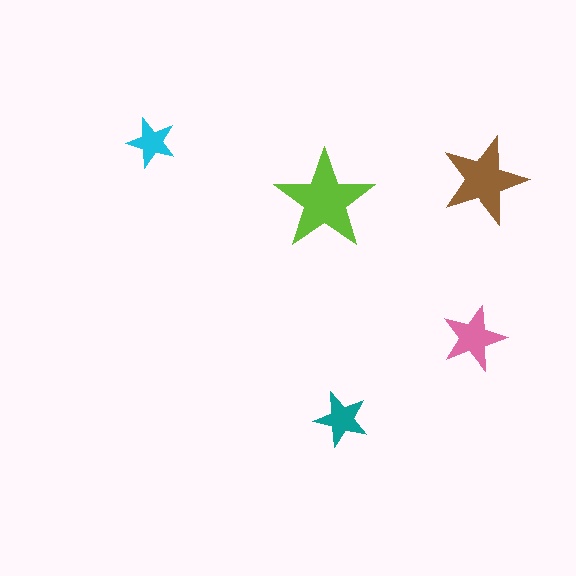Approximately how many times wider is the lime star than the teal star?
About 2 times wider.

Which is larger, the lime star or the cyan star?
The lime one.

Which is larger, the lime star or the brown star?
The lime one.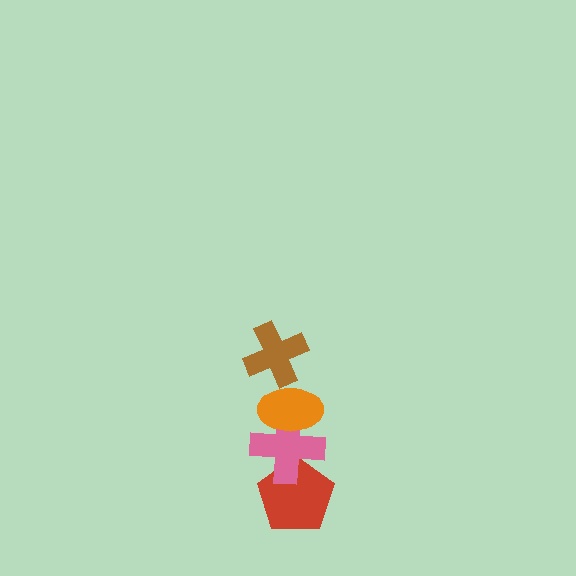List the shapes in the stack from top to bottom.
From top to bottom: the brown cross, the orange ellipse, the pink cross, the red pentagon.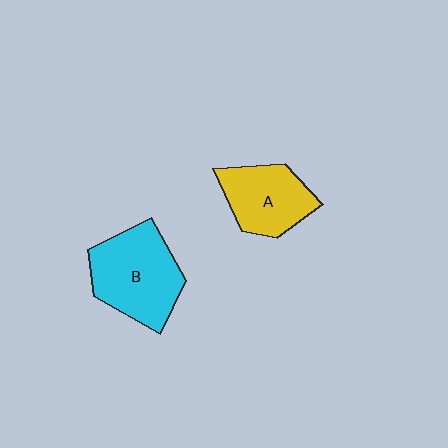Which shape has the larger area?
Shape B (cyan).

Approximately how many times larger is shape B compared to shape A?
Approximately 1.3 times.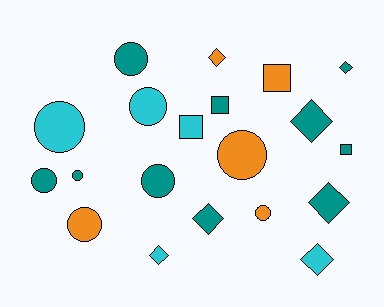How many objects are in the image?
There are 20 objects.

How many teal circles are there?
There are 4 teal circles.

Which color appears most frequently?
Teal, with 10 objects.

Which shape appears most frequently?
Circle, with 9 objects.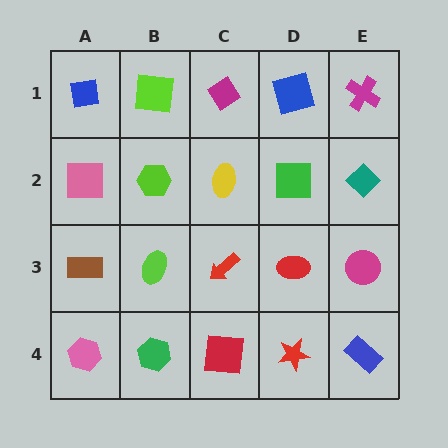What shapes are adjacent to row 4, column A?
A brown rectangle (row 3, column A), a green hexagon (row 4, column B).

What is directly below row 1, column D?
A green square.